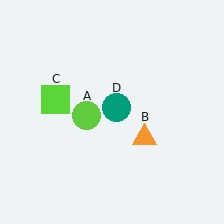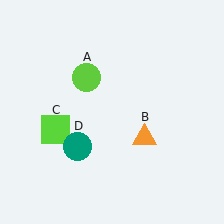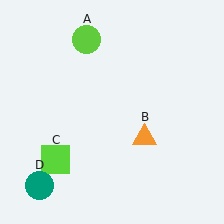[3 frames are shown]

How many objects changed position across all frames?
3 objects changed position: lime circle (object A), lime square (object C), teal circle (object D).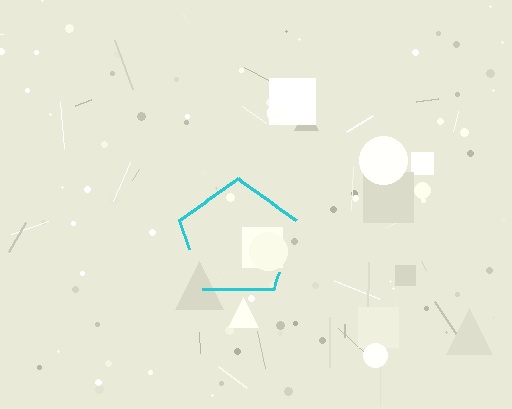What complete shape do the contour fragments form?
The contour fragments form a pentagon.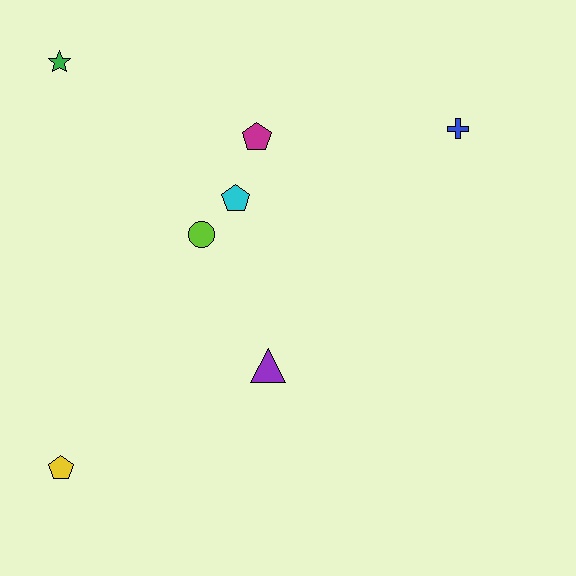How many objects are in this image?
There are 7 objects.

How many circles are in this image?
There is 1 circle.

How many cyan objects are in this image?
There is 1 cyan object.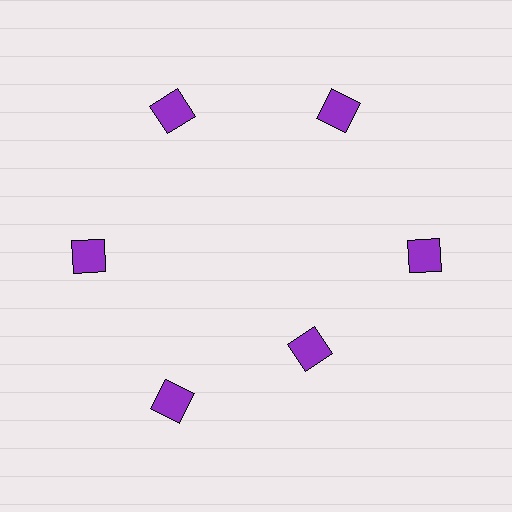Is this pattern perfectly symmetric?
No. The 6 purple diamonds are arranged in a ring, but one element near the 5 o'clock position is pulled inward toward the center, breaking the 6-fold rotational symmetry.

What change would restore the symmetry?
The symmetry would be restored by moving it outward, back onto the ring so that all 6 diamonds sit at equal angles and equal distance from the center.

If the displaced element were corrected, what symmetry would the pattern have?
It would have 6-fold rotational symmetry — the pattern would map onto itself every 60 degrees.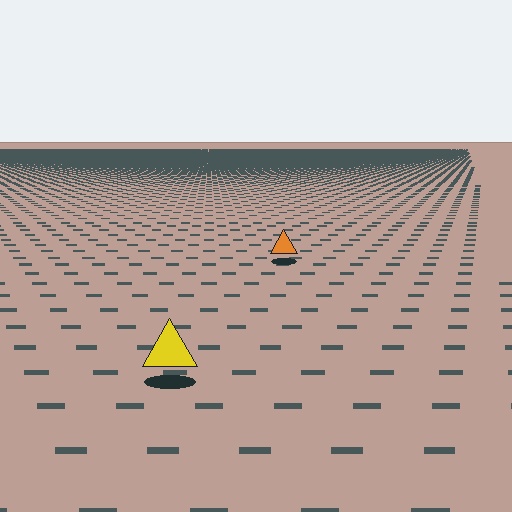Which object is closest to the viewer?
The yellow triangle is closest. The texture marks near it are larger and more spread out.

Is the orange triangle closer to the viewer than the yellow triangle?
No. The yellow triangle is closer — you can tell from the texture gradient: the ground texture is coarser near it.